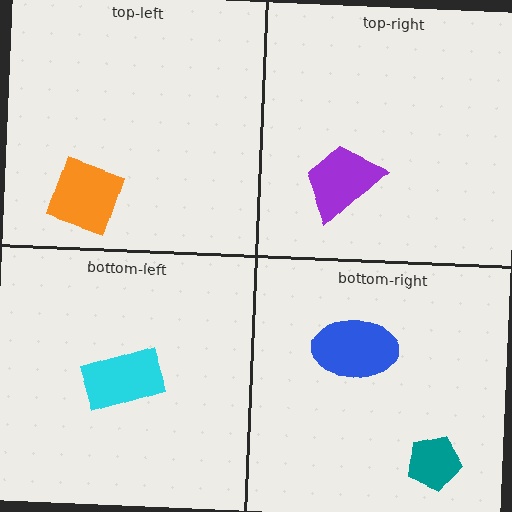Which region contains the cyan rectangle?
The bottom-left region.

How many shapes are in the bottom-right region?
2.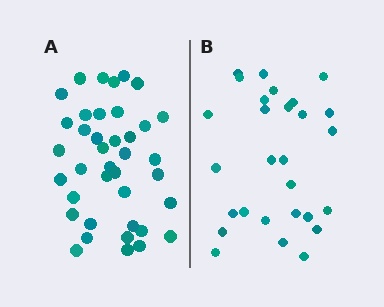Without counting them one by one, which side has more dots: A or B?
Region A (the left region) has more dots.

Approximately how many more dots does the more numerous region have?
Region A has roughly 12 or so more dots than region B.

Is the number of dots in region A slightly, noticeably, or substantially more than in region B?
Region A has noticeably more, but not dramatically so. The ratio is roughly 1.4 to 1.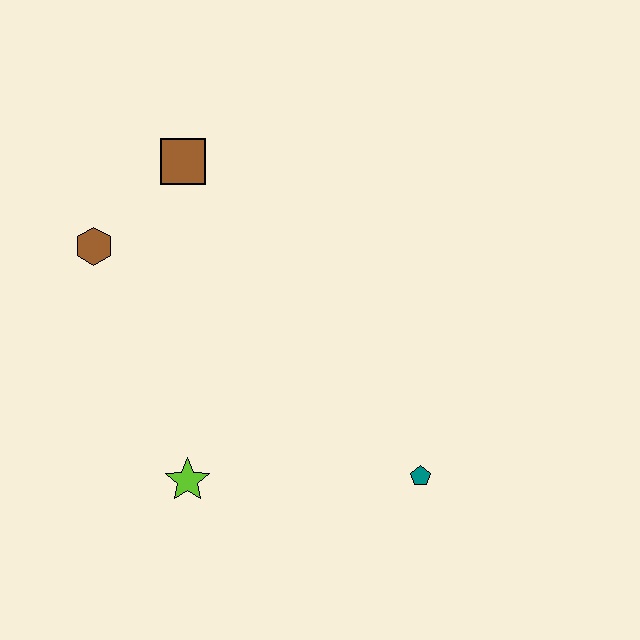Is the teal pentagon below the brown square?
Yes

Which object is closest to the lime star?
The teal pentagon is closest to the lime star.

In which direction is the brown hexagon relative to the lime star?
The brown hexagon is above the lime star.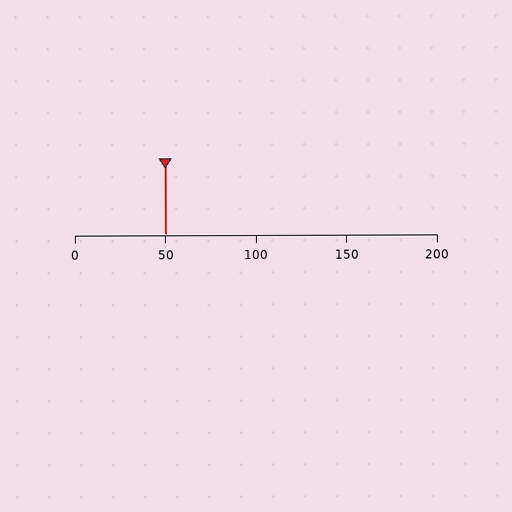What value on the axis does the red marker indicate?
The marker indicates approximately 50.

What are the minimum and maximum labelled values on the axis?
The axis runs from 0 to 200.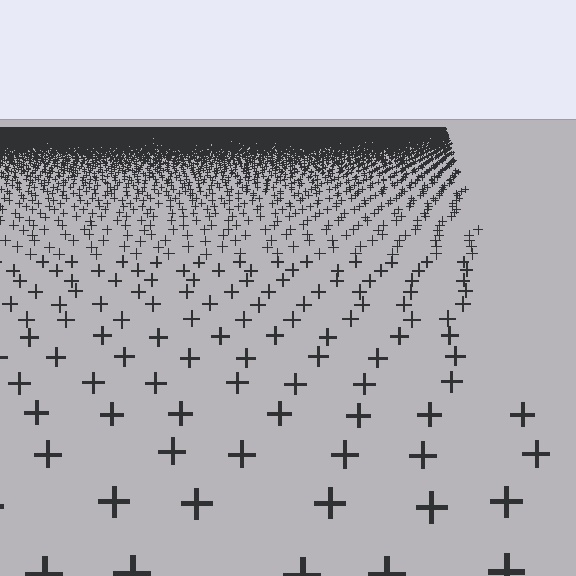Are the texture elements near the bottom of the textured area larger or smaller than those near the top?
Larger. Near the bottom, elements are closer to the viewer and appear at a bigger on-screen size.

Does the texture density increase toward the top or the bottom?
Density increases toward the top.